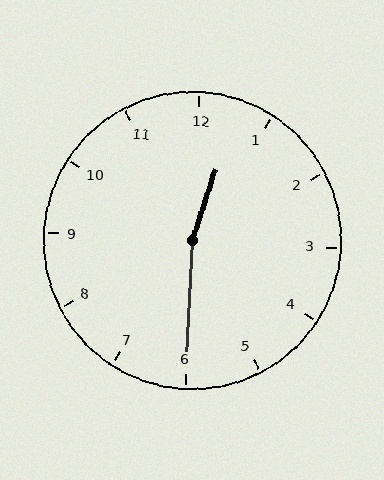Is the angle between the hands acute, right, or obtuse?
It is obtuse.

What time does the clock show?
12:30.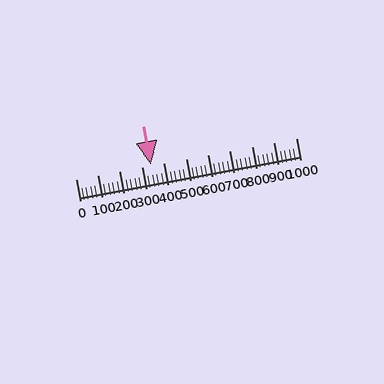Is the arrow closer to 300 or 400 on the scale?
The arrow is closer to 300.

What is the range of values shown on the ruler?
The ruler shows values from 0 to 1000.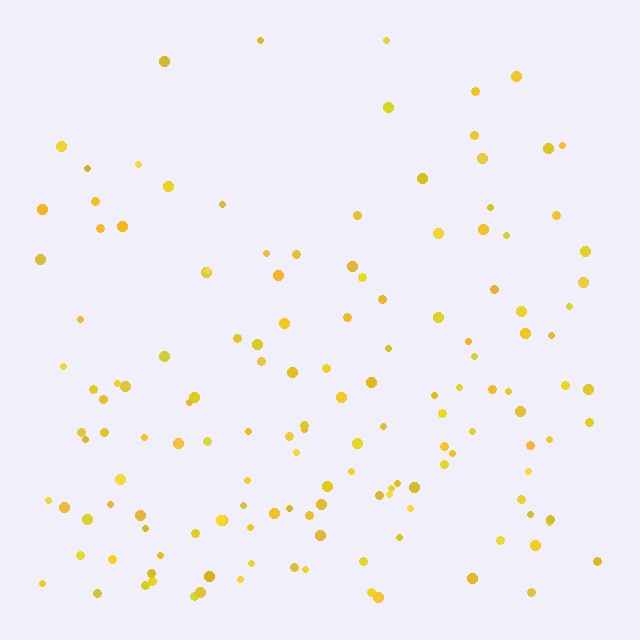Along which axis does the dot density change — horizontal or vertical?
Vertical.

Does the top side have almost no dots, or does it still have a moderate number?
Still a moderate number, just noticeably fewer than the bottom.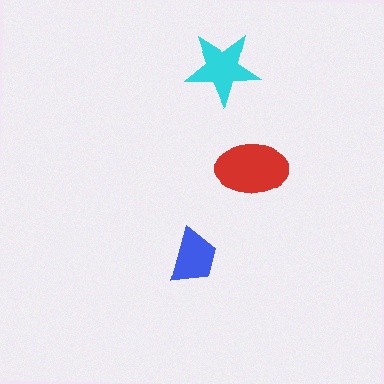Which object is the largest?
The red ellipse.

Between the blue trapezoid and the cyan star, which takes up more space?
The cyan star.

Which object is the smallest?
The blue trapezoid.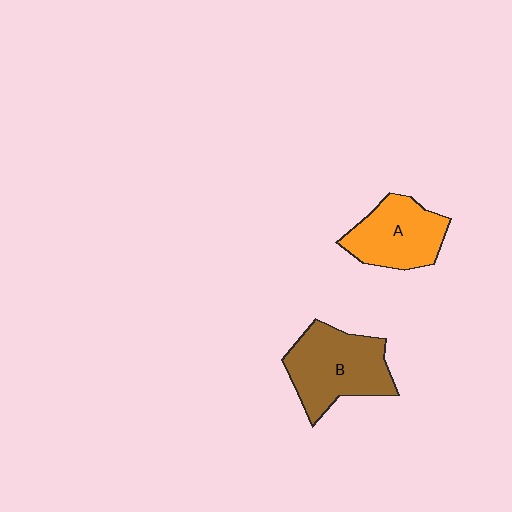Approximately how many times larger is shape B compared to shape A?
Approximately 1.2 times.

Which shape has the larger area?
Shape B (brown).